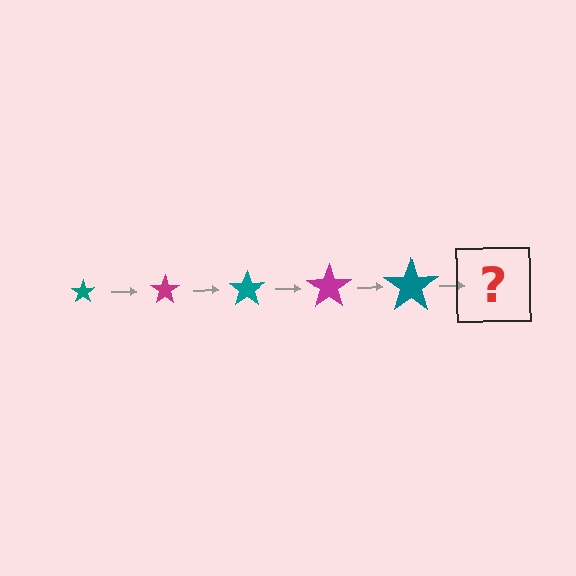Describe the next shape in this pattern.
It should be a magenta star, larger than the previous one.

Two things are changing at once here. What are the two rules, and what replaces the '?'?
The two rules are that the star grows larger each step and the color cycles through teal and magenta. The '?' should be a magenta star, larger than the previous one.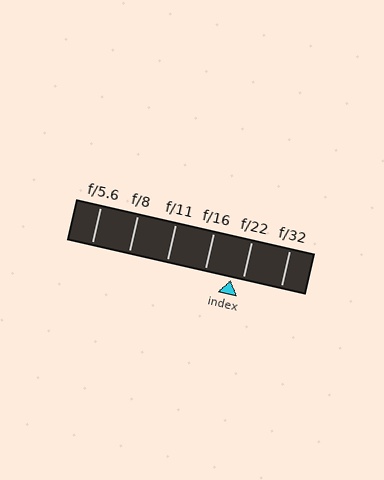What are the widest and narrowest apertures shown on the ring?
The widest aperture shown is f/5.6 and the narrowest is f/32.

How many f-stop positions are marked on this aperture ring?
There are 6 f-stop positions marked.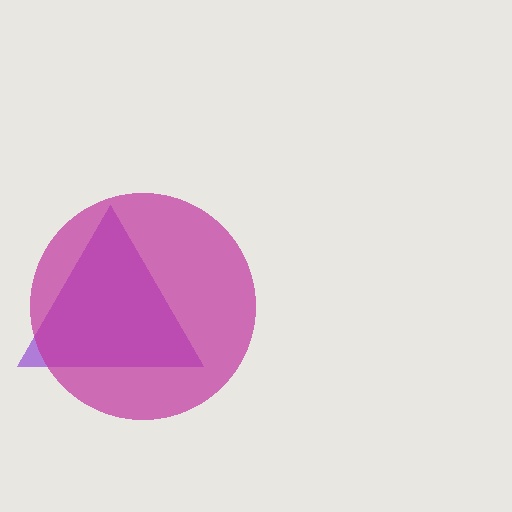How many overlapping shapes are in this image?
There are 2 overlapping shapes in the image.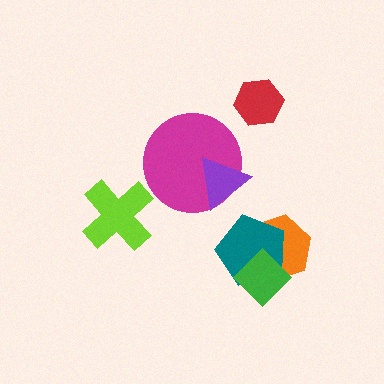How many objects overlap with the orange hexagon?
2 objects overlap with the orange hexagon.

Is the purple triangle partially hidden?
No, no other shape covers it.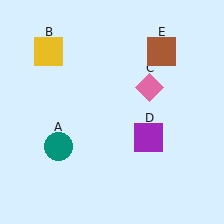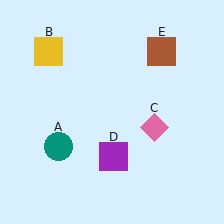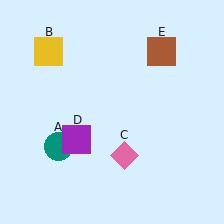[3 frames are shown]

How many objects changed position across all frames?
2 objects changed position: pink diamond (object C), purple square (object D).